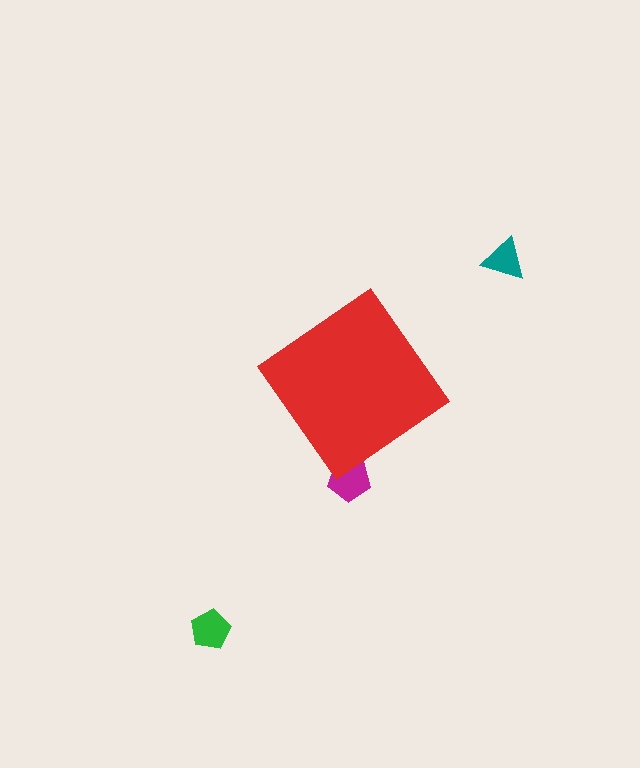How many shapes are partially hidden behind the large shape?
1 shape is partially hidden.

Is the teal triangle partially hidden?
No, the teal triangle is fully visible.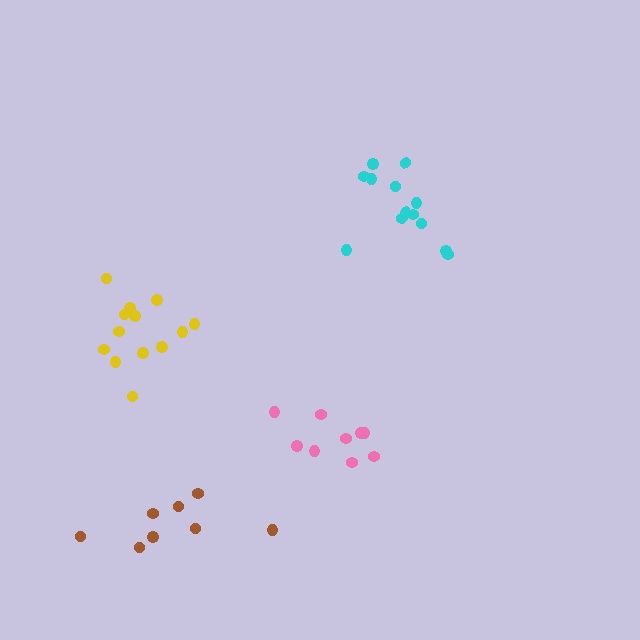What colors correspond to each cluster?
The clusters are colored: cyan, brown, pink, yellow.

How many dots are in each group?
Group 1: 13 dots, Group 2: 8 dots, Group 3: 9 dots, Group 4: 13 dots (43 total).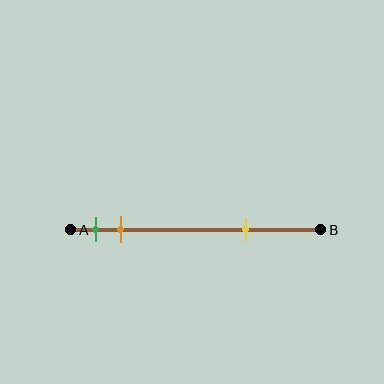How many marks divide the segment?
There are 3 marks dividing the segment.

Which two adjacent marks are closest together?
The green and orange marks are the closest adjacent pair.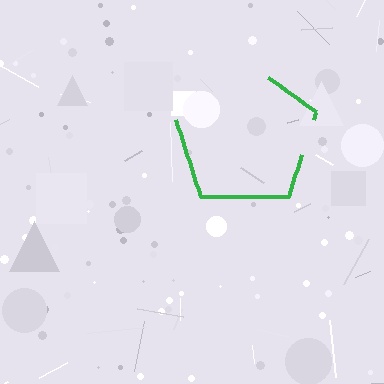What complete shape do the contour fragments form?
The contour fragments form a pentagon.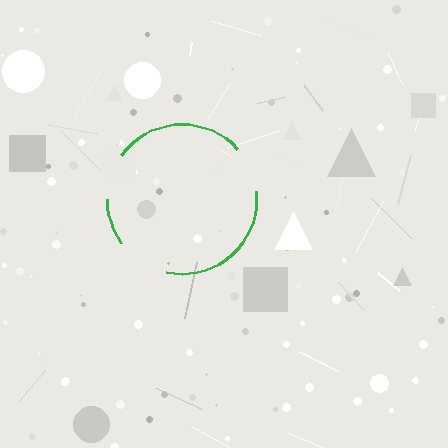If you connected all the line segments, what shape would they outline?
They would outline a circle.